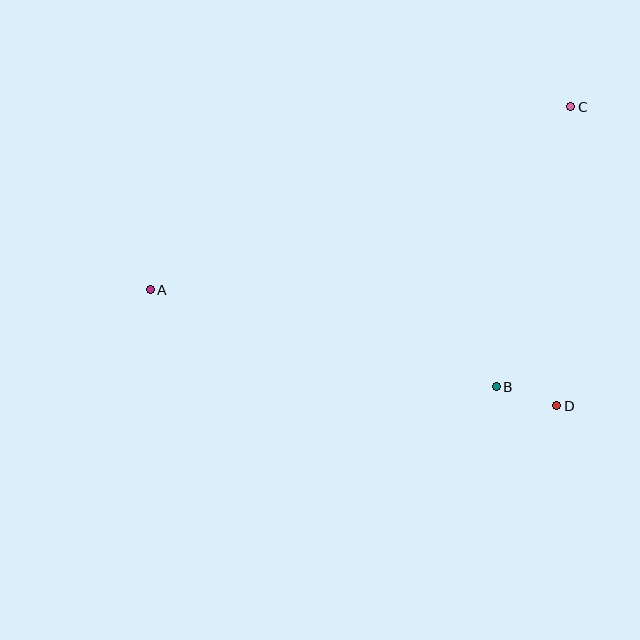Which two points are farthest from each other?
Points A and C are farthest from each other.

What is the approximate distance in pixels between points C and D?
The distance between C and D is approximately 299 pixels.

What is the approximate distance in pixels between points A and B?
The distance between A and B is approximately 359 pixels.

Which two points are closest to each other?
Points B and D are closest to each other.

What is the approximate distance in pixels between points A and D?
The distance between A and D is approximately 423 pixels.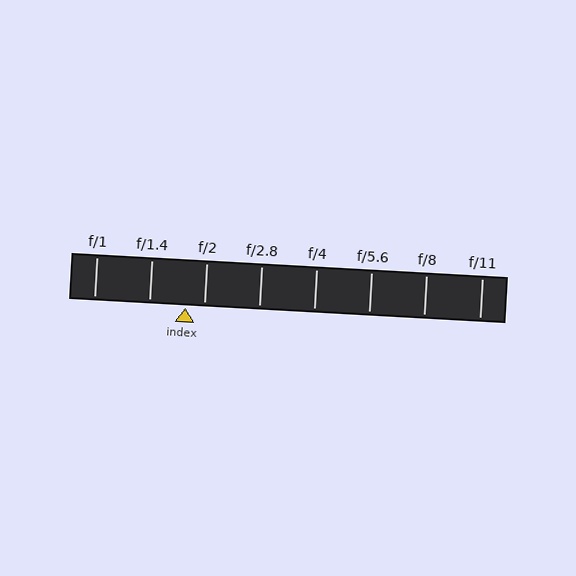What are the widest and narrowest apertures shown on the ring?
The widest aperture shown is f/1 and the narrowest is f/11.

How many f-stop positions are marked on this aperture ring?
There are 8 f-stop positions marked.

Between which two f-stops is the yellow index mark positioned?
The index mark is between f/1.4 and f/2.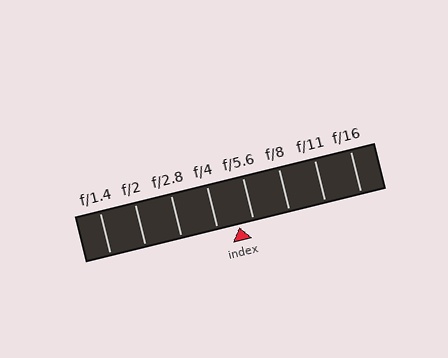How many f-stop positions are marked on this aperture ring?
There are 8 f-stop positions marked.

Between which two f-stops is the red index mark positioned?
The index mark is between f/4 and f/5.6.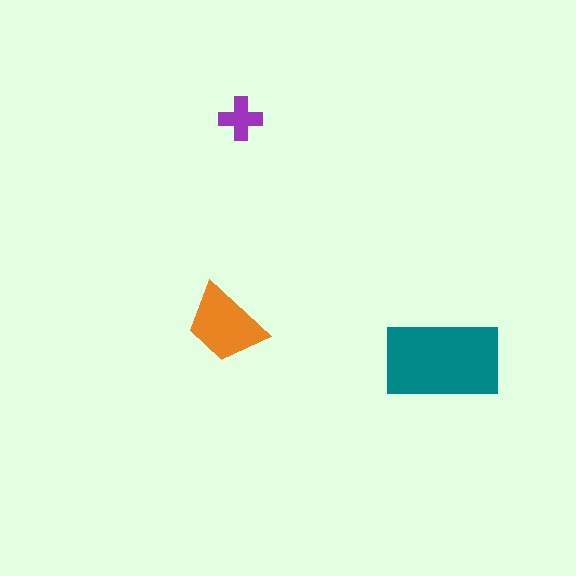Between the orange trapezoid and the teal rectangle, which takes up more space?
The teal rectangle.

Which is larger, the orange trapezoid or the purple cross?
The orange trapezoid.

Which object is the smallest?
The purple cross.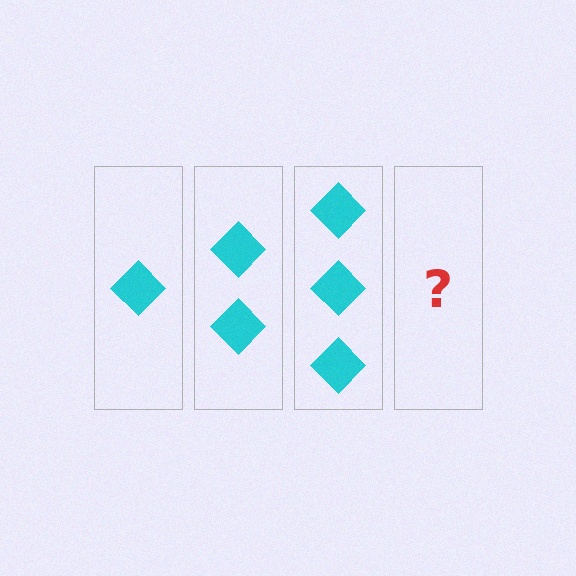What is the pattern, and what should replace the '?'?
The pattern is that each step adds one more diamond. The '?' should be 4 diamonds.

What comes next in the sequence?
The next element should be 4 diamonds.